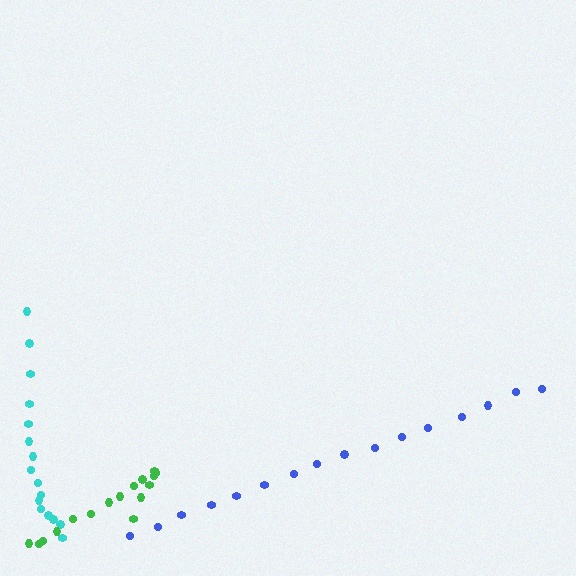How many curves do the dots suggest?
There are 3 distinct paths.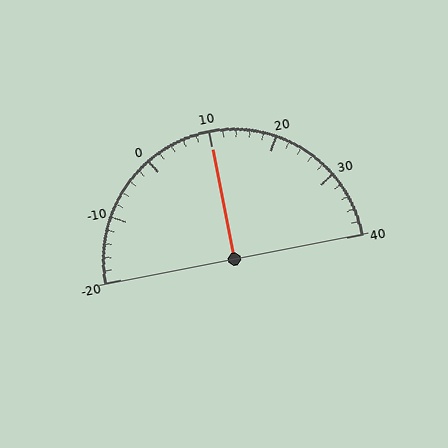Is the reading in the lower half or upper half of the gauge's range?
The reading is in the upper half of the range (-20 to 40).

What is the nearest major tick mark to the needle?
The nearest major tick mark is 10.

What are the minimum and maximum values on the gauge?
The gauge ranges from -20 to 40.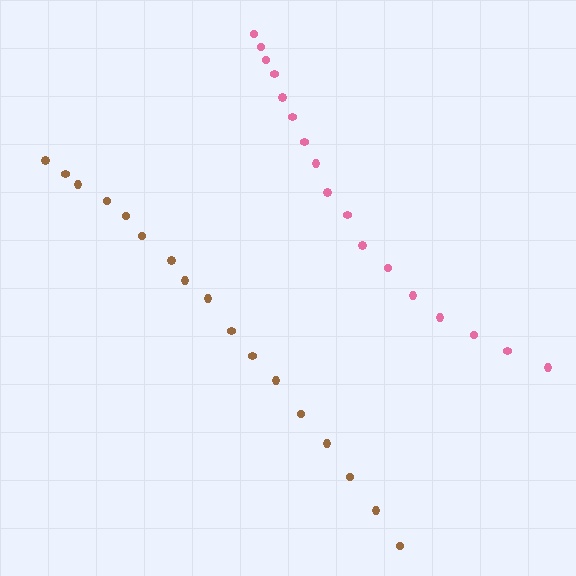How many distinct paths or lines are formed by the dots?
There are 2 distinct paths.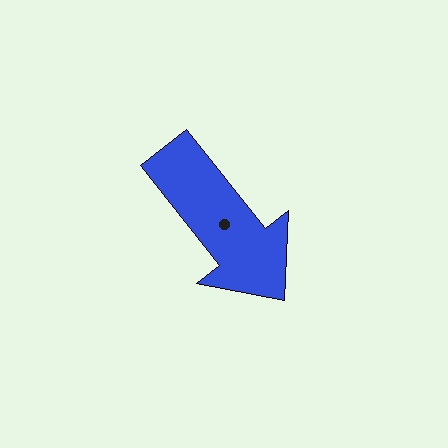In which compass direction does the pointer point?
Southeast.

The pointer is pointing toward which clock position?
Roughly 5 o'clock.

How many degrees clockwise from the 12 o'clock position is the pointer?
Approximately 142 degrees.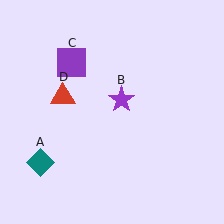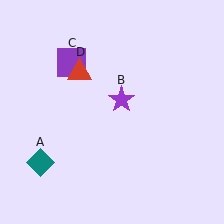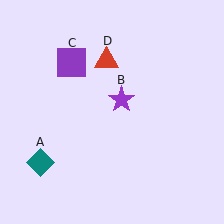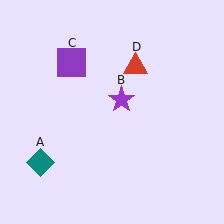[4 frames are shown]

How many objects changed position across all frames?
1 object changed position: red triangle (object D).